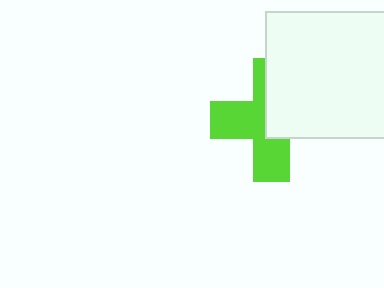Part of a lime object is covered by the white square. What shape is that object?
It is a cross.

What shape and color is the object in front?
The object in front is a white square.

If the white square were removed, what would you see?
You would see the complete lime cross.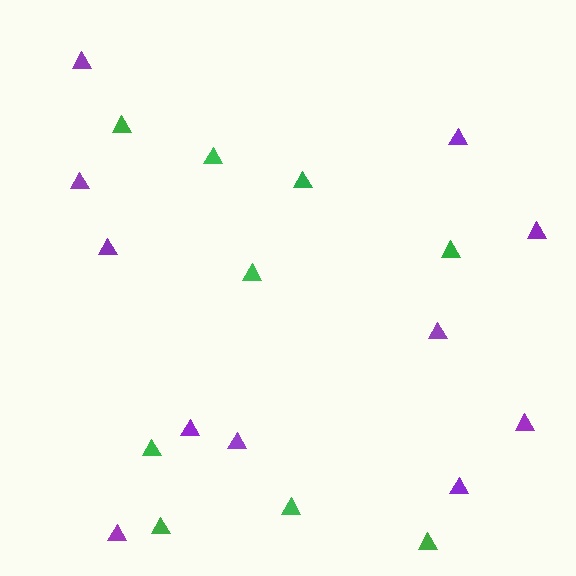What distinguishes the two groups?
There are 2 groups: one group of purple triangles (11) and one group of green triangles (9).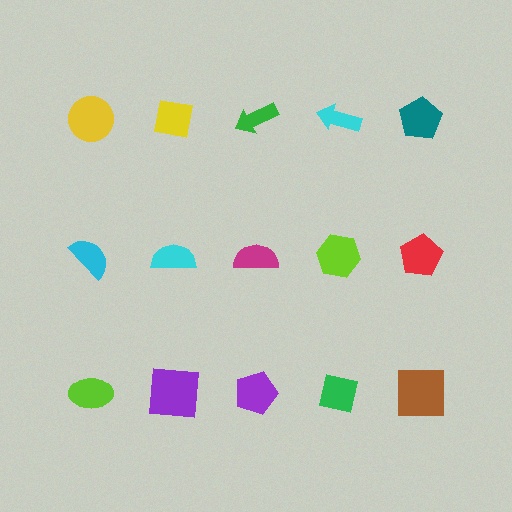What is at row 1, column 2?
A yellow square.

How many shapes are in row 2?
5 shapes.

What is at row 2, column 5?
A red pentagon.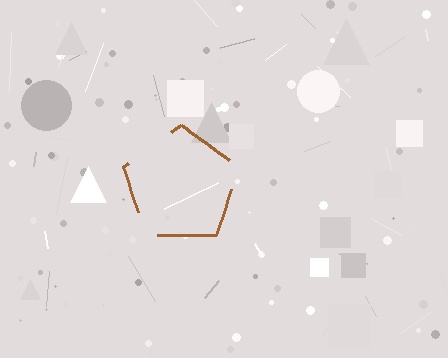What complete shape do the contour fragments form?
The contour fragments form a pentagon.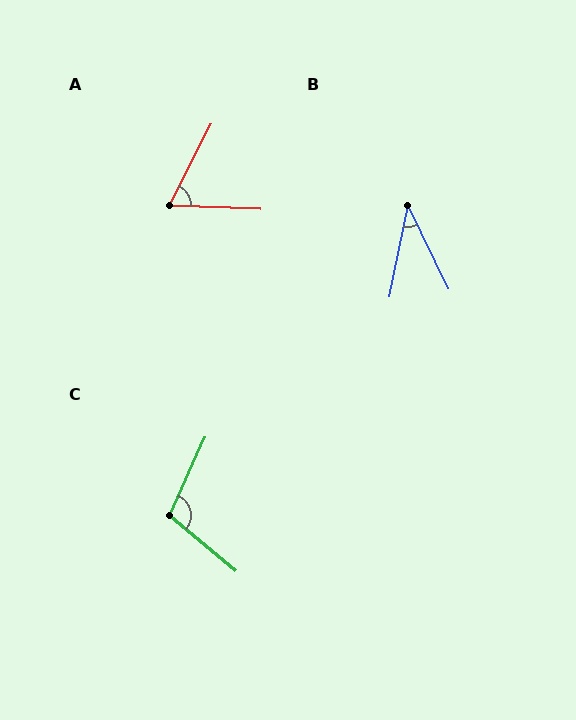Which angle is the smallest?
B, at approximately 37 degrees.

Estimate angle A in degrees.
Approximately 65 degrees.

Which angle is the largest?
C, at approximately 105 degrees.